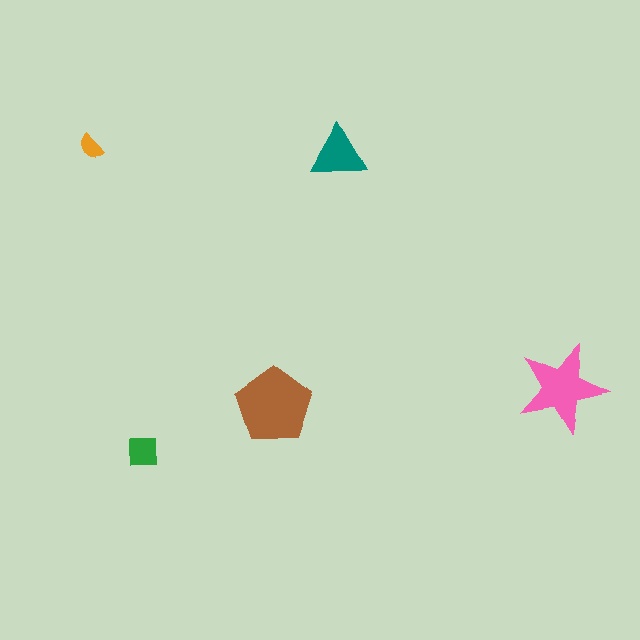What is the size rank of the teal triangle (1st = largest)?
3rd.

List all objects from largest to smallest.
The brown pentagon, the pink star, the teal triangle, the green square, the orange semicircle.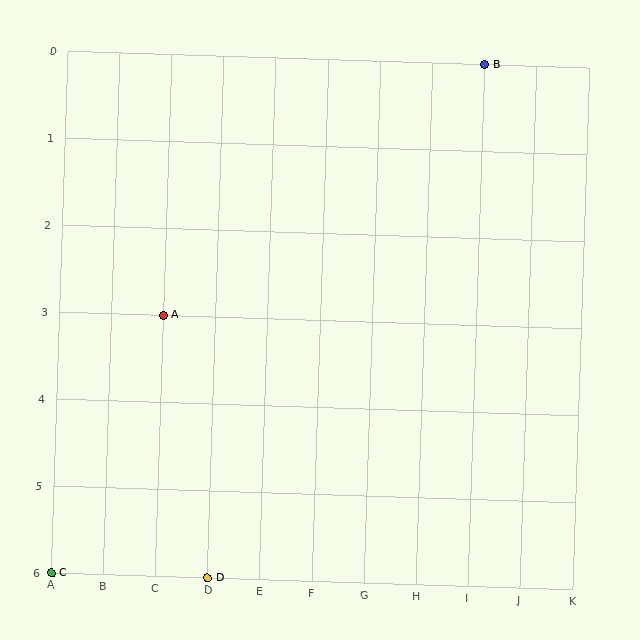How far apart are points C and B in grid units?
Points C and B are 8 columns and 6 rows apart (about 10.0 grid units diagonally).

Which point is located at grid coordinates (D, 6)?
Point D is at (D, 6).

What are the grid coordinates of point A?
Point A is at grid coordinates (C, 3).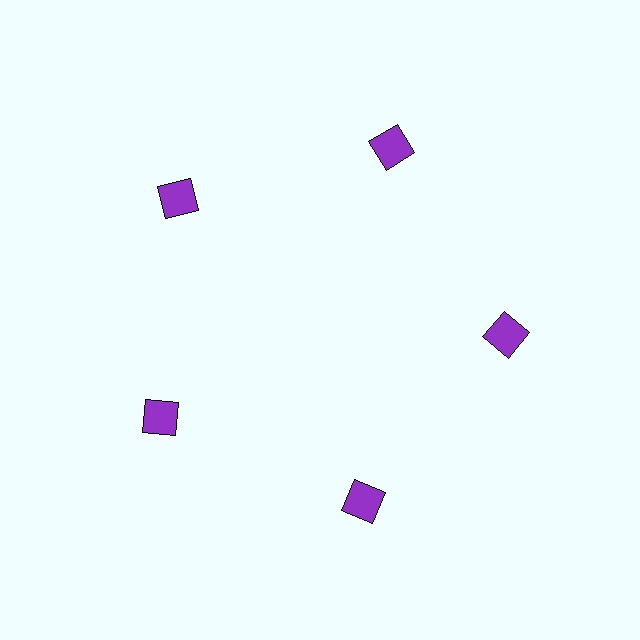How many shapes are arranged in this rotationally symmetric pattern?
There are 5 shapes, arranged in 5 groups of 1.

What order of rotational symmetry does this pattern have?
This pattern has 5-fold rotational symmetry.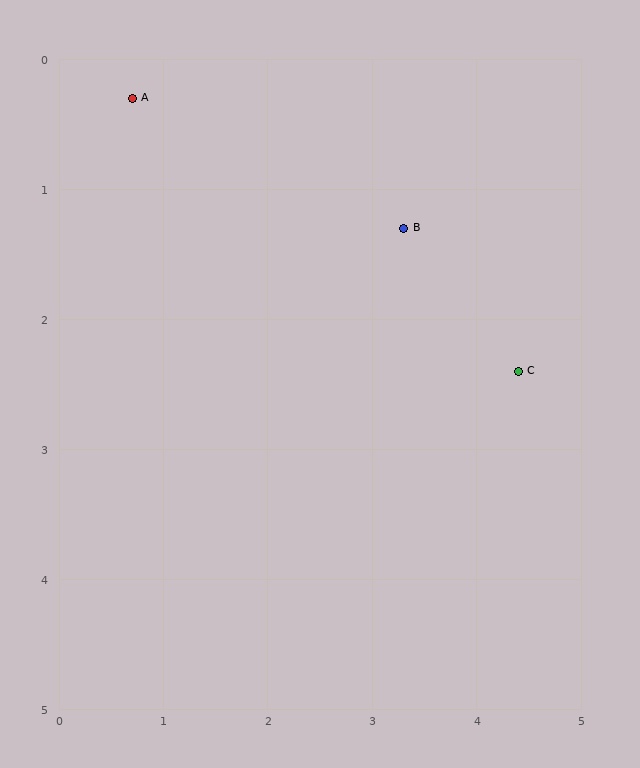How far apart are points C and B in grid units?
Points C and B are about 1.6 grid units apart.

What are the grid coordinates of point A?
Point A is at approximately (0.7, 0.3).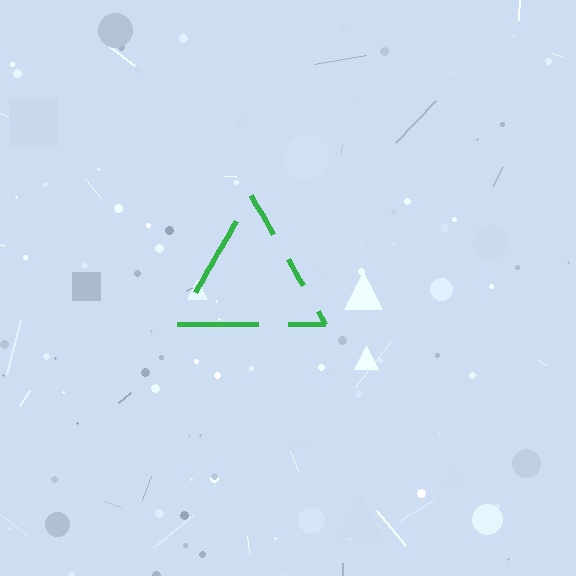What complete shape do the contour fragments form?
The contour fragments form a triangle.